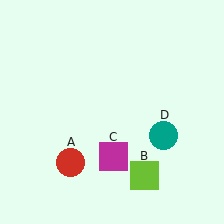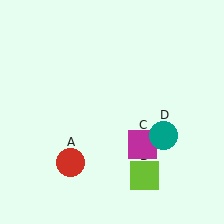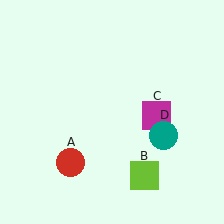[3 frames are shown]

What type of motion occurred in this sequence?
The magenta square (object C) rotated counterclockwise around the center of the scene.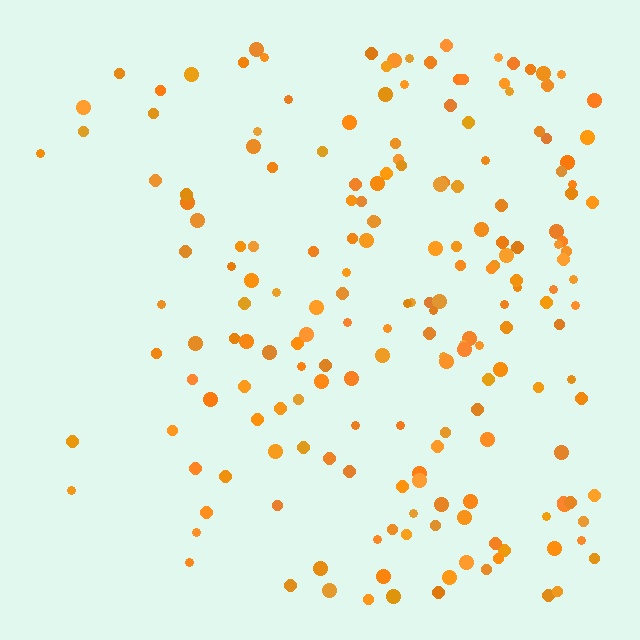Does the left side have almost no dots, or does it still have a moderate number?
Still a moderate number, just noticeably fewer than the right.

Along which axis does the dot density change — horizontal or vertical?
Horizontal.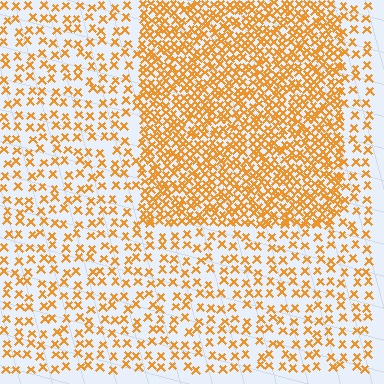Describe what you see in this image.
The image contains small orange elements arranged at two different densities. A rectangle-shaped region is visible where the elements are more densely packed than the surrounding area.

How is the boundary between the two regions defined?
The boundary is defined by a change in element density (approximately 2.4x ratio). All elements are the same color, size, and shape.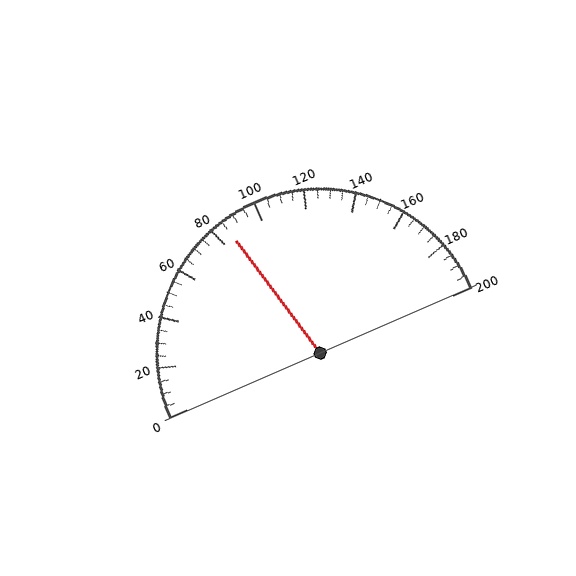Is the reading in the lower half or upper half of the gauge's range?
The reading is in the lower half of the range (0 to 200).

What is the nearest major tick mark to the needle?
The nearest major tick mark is 80.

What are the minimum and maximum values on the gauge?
The gauge ranges from 0 to 200.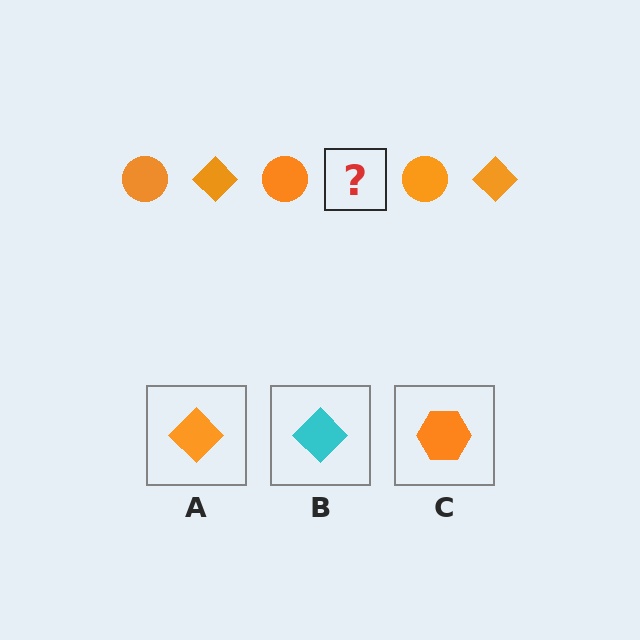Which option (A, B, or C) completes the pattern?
A.